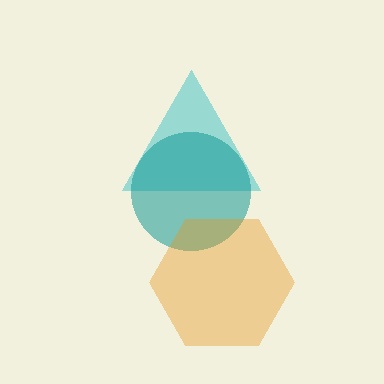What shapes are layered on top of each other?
The layered shapes are: a cyan triangle, a teal circle, an orange hexagon.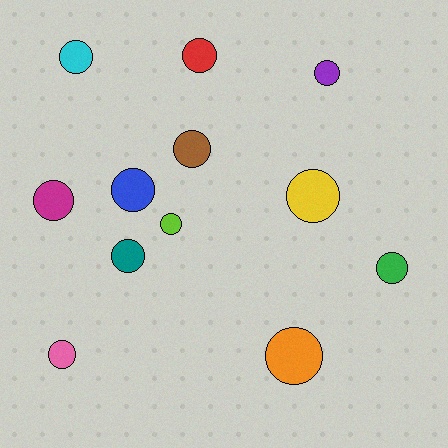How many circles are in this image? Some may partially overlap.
There are 12 circles.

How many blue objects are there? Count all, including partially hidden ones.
There is 1 blue object.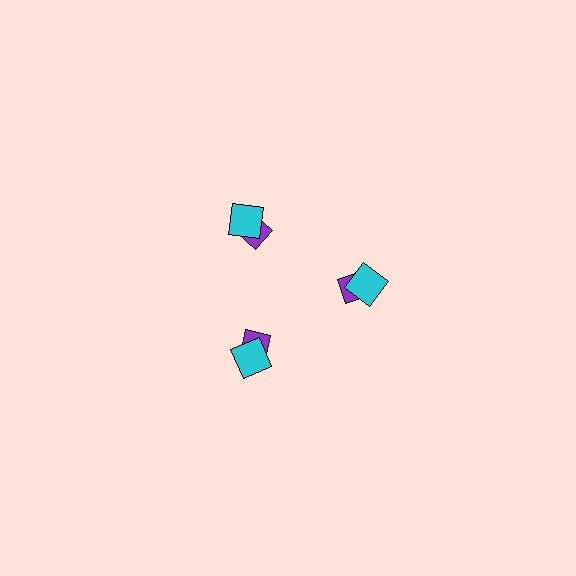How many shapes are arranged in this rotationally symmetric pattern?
There are 6 shapes, arranged in 3 groups of 2.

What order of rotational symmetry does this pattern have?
This pattern has 3-fold rotational symmetry.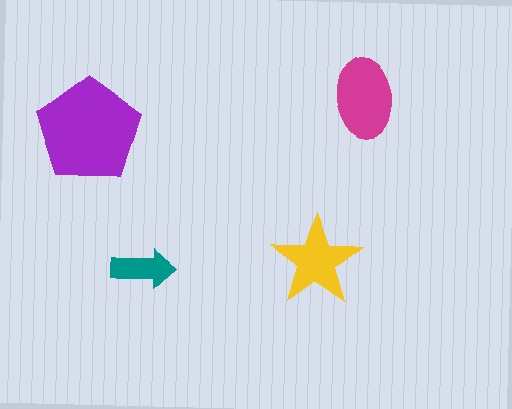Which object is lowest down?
The teal arrow is bottommost.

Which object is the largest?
The purple pentagon.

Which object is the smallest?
The teal arrow.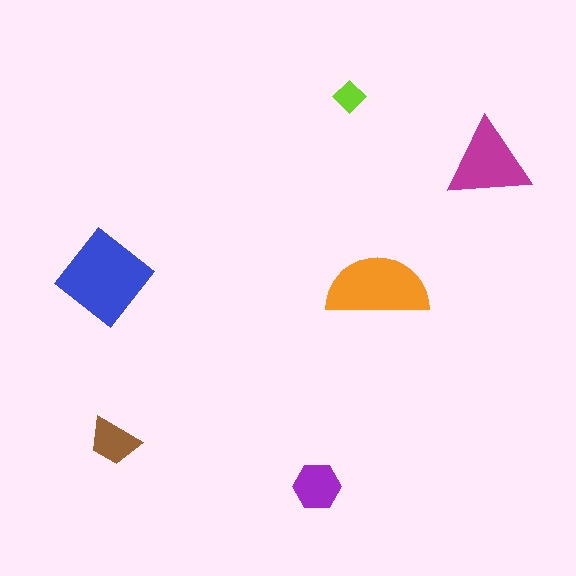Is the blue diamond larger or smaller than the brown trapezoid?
Larger.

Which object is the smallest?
The lime diamond.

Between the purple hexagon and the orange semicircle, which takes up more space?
The orange semicircle.